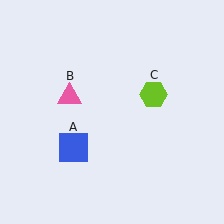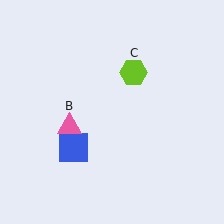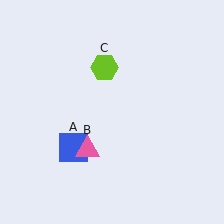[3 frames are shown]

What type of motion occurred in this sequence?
The pink triangle (object B), lime hexagon (object C) rotated counterclockwise around the center of the scene.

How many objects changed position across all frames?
2 objects changed position: pink triangle (object B), lime hexagon (object C).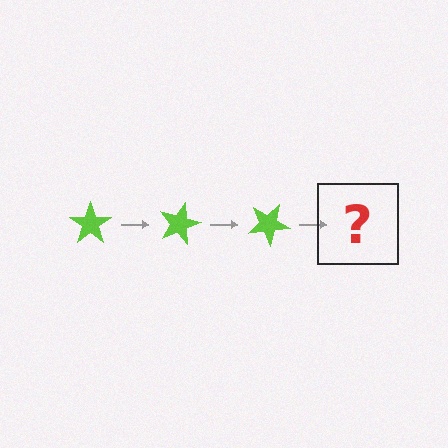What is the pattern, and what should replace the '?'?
The pattern is that the star rotates 15 degrees each step. The '?' should be a lime star rotated 45 degrees.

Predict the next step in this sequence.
The next step is a lime star rotated 45 degrees.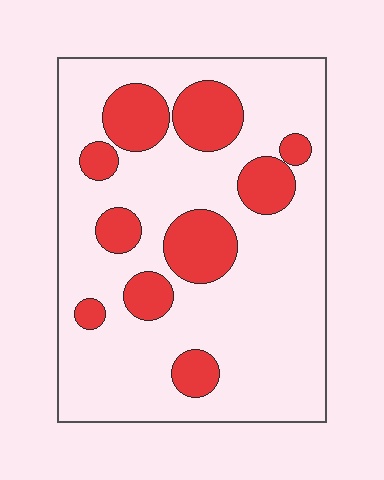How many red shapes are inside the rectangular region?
10.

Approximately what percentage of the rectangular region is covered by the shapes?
Approximately 25%.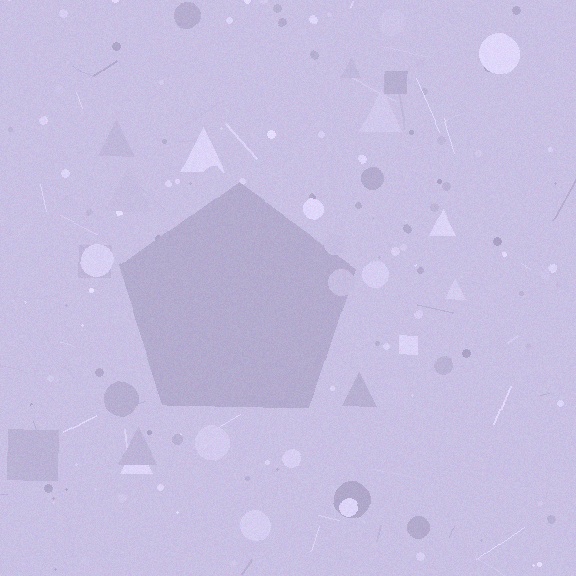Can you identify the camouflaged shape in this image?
The camouflaged shape is a pentagon.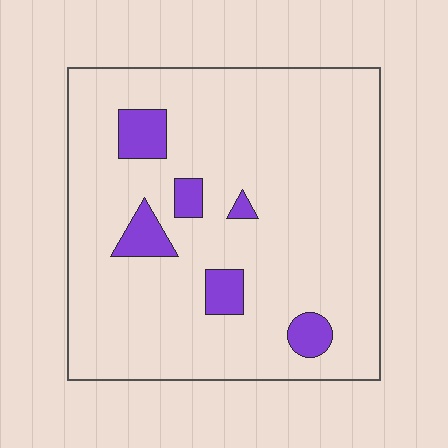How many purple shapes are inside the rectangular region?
6.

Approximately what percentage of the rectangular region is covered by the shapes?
Approximately 10%.